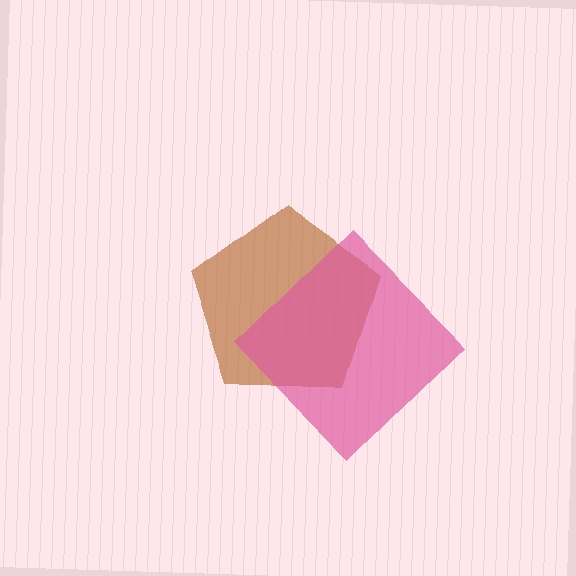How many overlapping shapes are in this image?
There are 2 overlapping shapes in the image.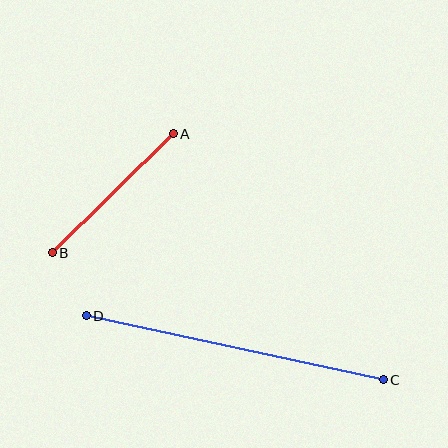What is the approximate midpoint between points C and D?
The midpoint is at approximately (235, 348) pixels.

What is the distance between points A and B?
The distance is approximately 170 pixels.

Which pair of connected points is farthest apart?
Points C and D are farthest apart.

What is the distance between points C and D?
The distance is approximately 304 pixels.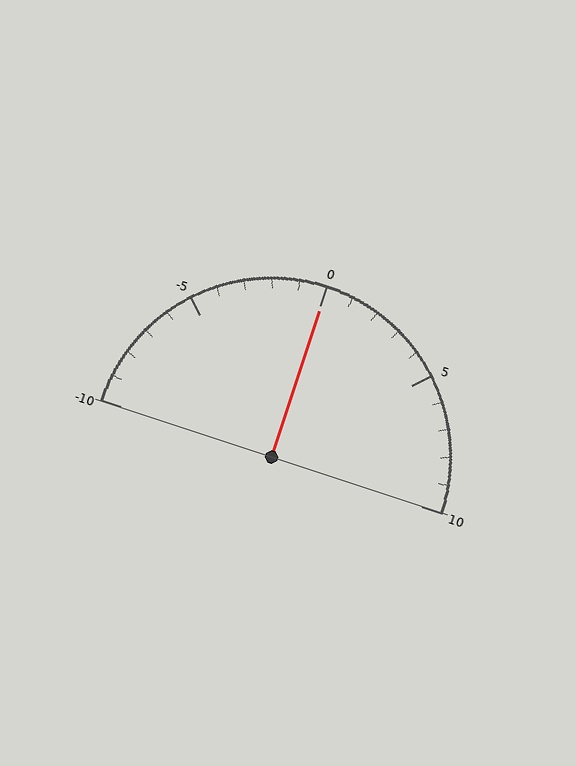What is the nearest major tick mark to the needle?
The nearest major tick mark is 0.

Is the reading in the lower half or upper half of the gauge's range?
The reading is in the upper half of the range (-10 to 10).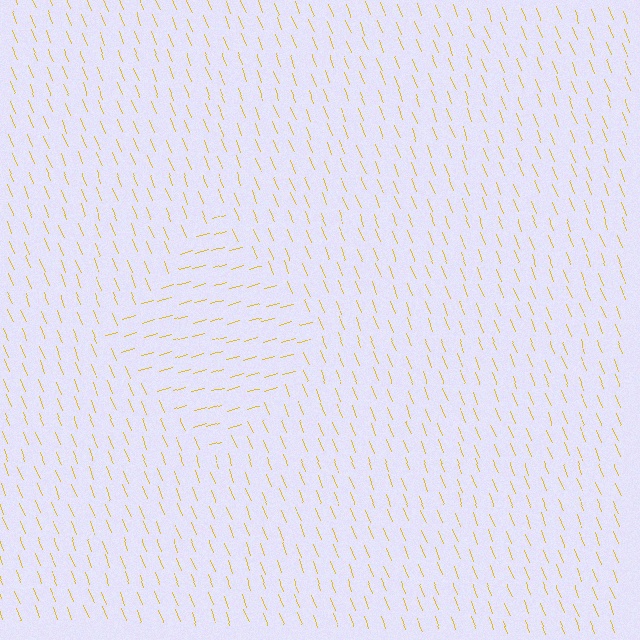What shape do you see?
I see a diamond.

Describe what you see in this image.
The image is filled with small yellow line segments. A diamond region in the image has lines oriented differently from the surrounding lines, creating a visible texture boundary.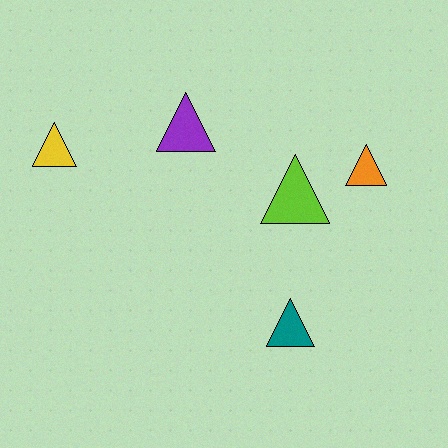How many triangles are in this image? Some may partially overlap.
There are 5 triangles.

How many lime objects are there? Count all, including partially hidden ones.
There is 1 lime object.